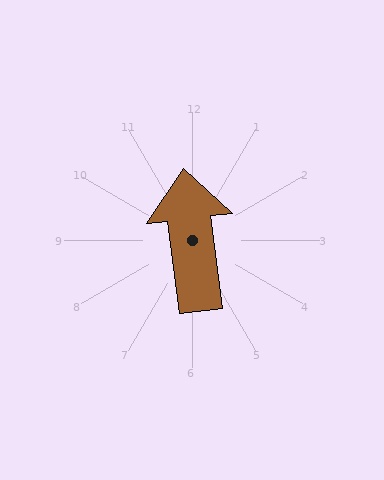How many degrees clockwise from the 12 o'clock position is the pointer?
Approximately 353 degrees.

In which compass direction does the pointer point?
North.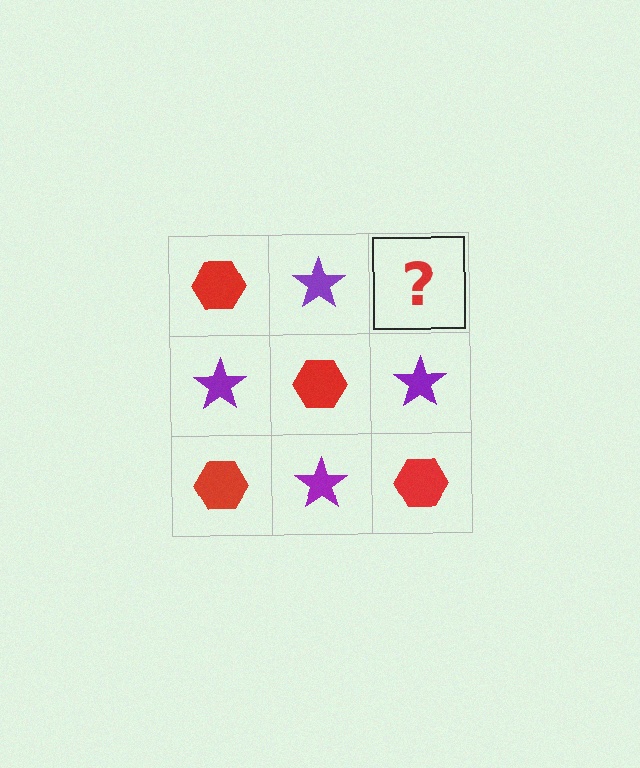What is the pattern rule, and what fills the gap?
The rule is that it alternates red hexagon and purple star in a checkerboard pattern. The gap should be filled with a red hexagon.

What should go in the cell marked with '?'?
The missing cell should contain a red hexagon.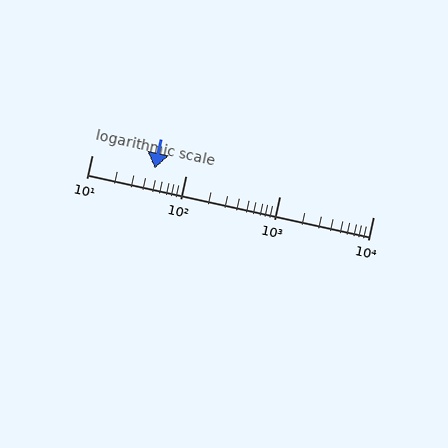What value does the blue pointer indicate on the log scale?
The pointer indicates approximately 47.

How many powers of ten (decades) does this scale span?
The scale spans 3 decades, from 10 to 10000.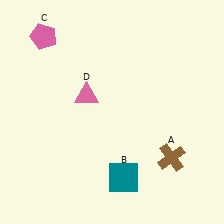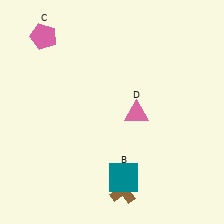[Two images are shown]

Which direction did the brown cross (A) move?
The brown cross (A) moved left.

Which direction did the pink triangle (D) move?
The pink triangle (D) moved right.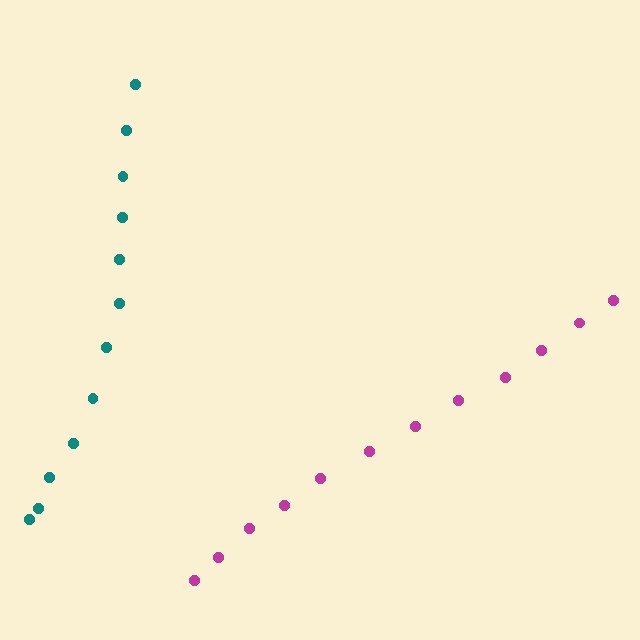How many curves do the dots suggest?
There are 2 distinct paths.